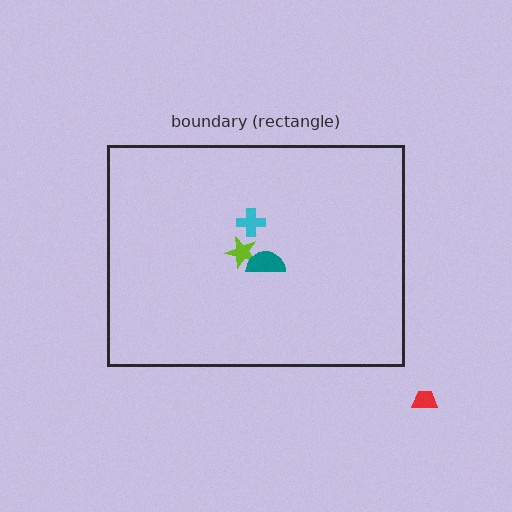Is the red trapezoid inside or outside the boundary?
Outside.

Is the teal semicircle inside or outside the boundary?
Inside.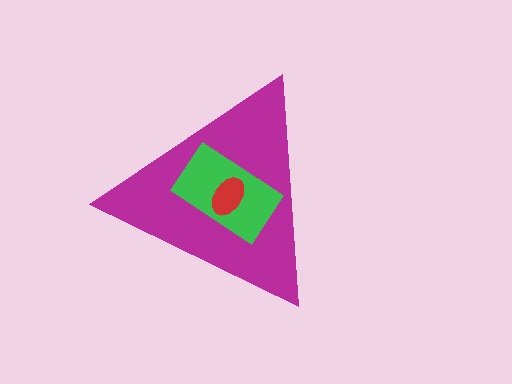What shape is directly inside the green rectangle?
The red ellipse.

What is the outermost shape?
The magenta triangle.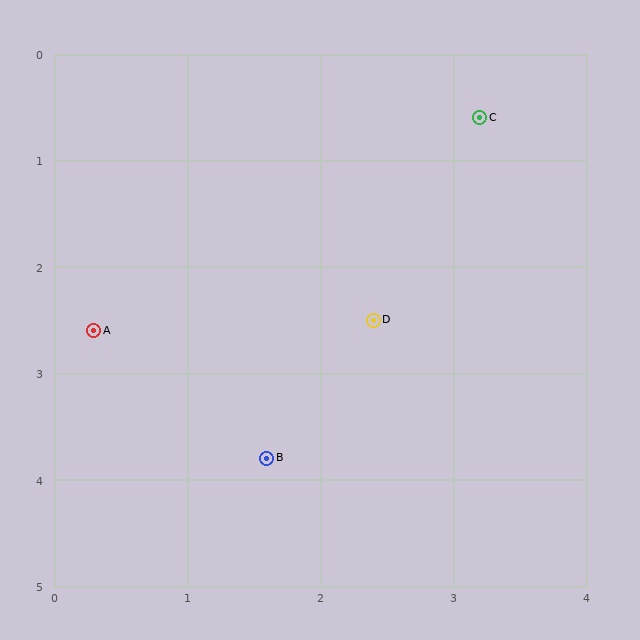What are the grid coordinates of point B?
Point B is at approximately (1.6, 3.8).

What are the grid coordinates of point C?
Point C is at approximately (3.2, 0.6).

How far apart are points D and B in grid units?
Points D and B are about 1.5 grid units apart.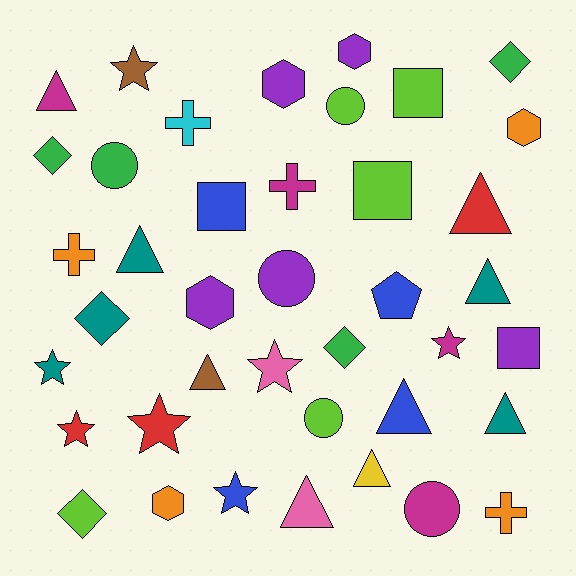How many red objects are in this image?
There are 3 red objects.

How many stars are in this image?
There are 7 stars.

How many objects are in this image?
There are 40 objects.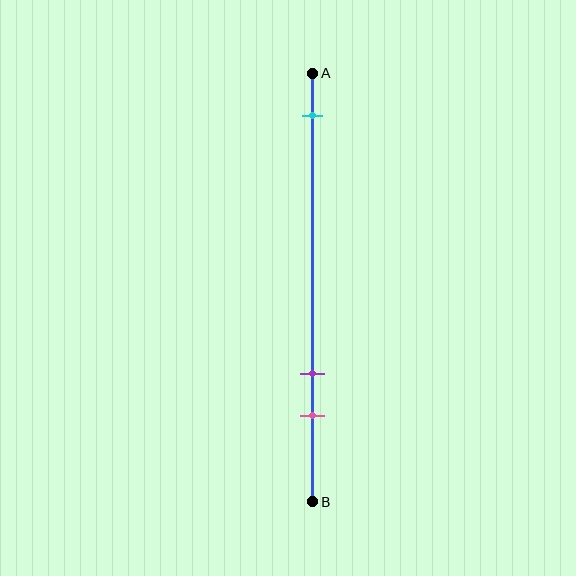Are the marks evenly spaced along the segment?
No, the marks are not evenly spaced.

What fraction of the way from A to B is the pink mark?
The pink mark is approximately 80% (0.8) of the way from A to B.